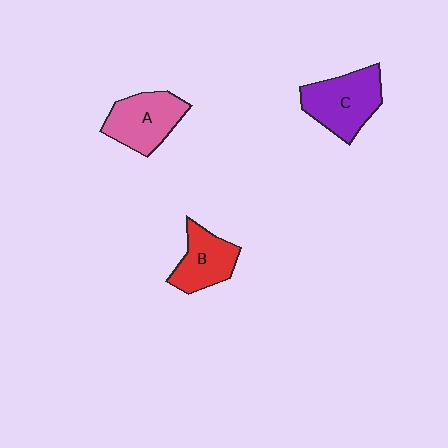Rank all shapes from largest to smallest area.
From largest to smallest: C (purple), A (pink), B (red).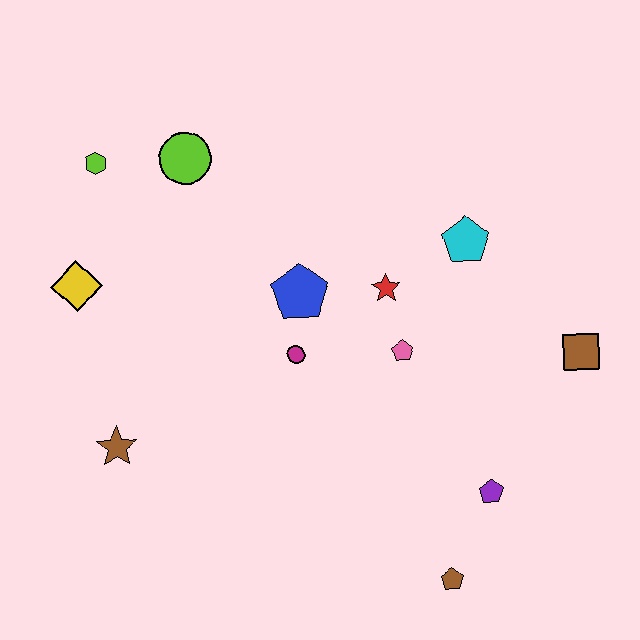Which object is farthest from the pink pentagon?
The lime hexagon is farthest from the pink pentagon.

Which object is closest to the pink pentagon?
The red star is closest to the pink pentagon.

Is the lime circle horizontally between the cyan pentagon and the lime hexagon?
Yes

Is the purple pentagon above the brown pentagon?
Yes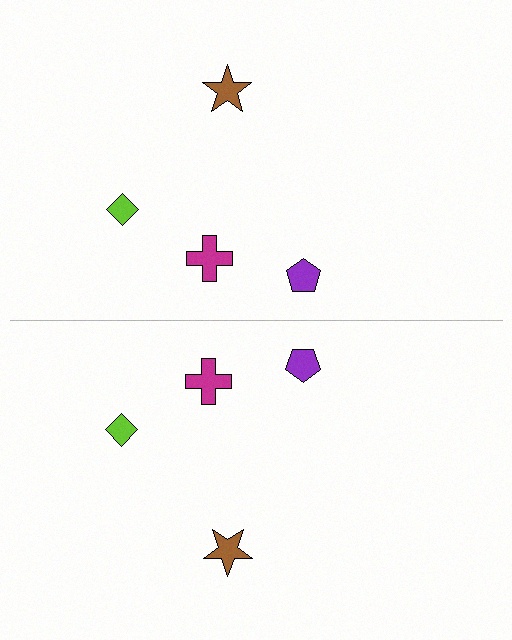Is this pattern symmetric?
Yes, this pattern has bilateral (reflection) symmetry.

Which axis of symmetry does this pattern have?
The pattern has a horizontal axis of symmetry running through the center of the image.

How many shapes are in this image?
There are 8 shapes in this image.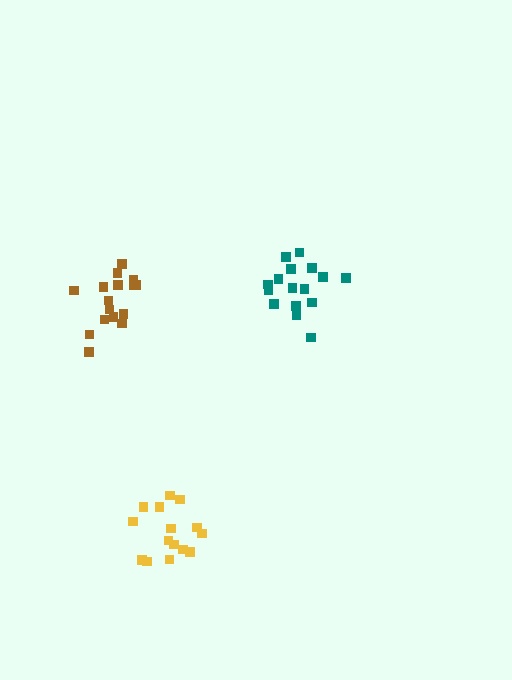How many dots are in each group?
Group 1: 15 dots, Group 2: 16 dots, Group 3: 16 dots (47 total).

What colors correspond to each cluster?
The clusters are colored: yellow, teal, brown.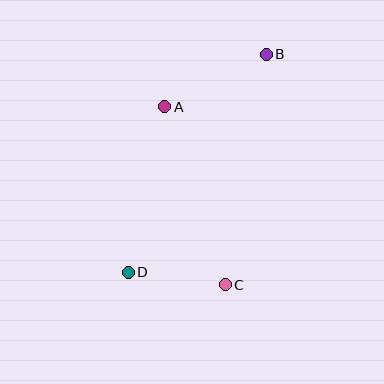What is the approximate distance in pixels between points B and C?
The distance between B and C is approximately 234 pixels.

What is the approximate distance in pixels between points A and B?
The distance between A and B is approximately 114 pixels.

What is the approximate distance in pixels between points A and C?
The distance between A and C is approximately 188 pixels.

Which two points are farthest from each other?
Points B and D are farthest from each other.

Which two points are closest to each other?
Points C and D are closest to each other.